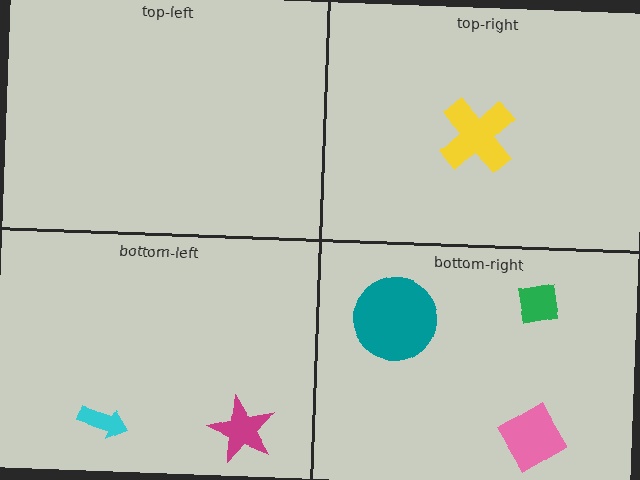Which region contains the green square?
The bottom-right region.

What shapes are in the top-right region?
The yellow cross.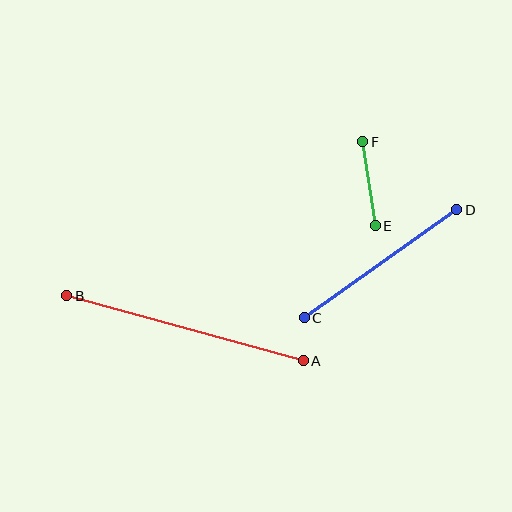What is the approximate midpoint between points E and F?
The midpoint is at approximately (369, 184) pixels.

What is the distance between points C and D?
The distance is approximately 187 pixels.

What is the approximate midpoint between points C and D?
The midpoint is at approximately (381, 264) pixels.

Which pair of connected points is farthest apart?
Points A and B are farthest apart.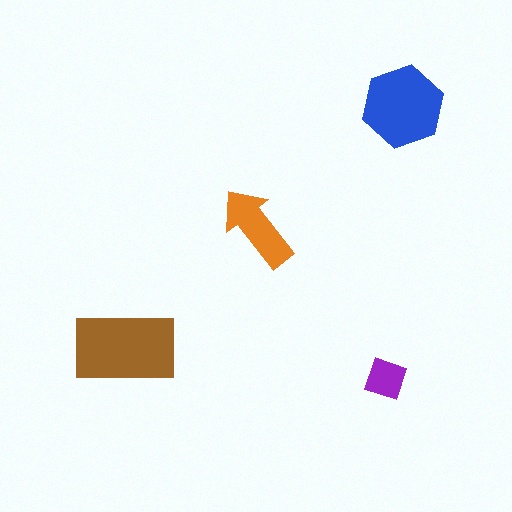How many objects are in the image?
There are 4 objects in the image.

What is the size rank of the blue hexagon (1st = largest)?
2nd.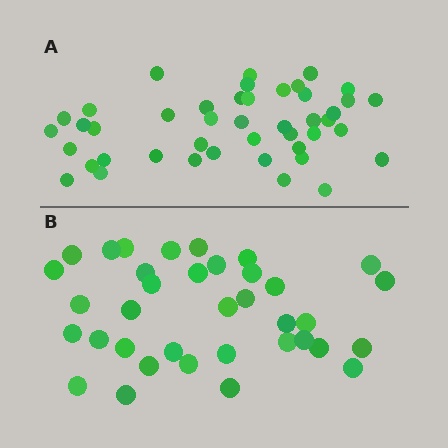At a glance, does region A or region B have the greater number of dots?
Region A (the top region) has more dots.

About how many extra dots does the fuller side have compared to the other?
Region A has roughly 8 or so more dots than region B.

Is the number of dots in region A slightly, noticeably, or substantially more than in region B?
Region A has only slightly more — the two regions are fairly close. The ratio is roughly 1.2 to 1.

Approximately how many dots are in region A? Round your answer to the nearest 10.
About 40 dots. (The exact count is 44, which rounds to 40.)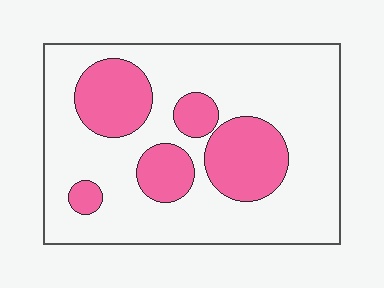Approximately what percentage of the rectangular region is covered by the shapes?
Approximately 25%.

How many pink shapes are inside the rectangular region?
5.